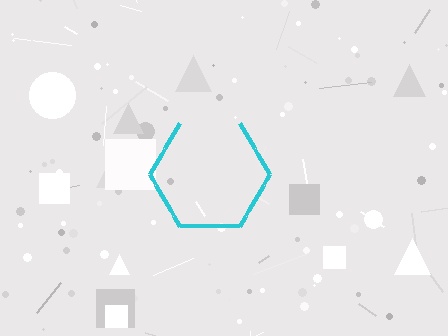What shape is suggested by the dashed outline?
The dashed outline suggests a hexagon.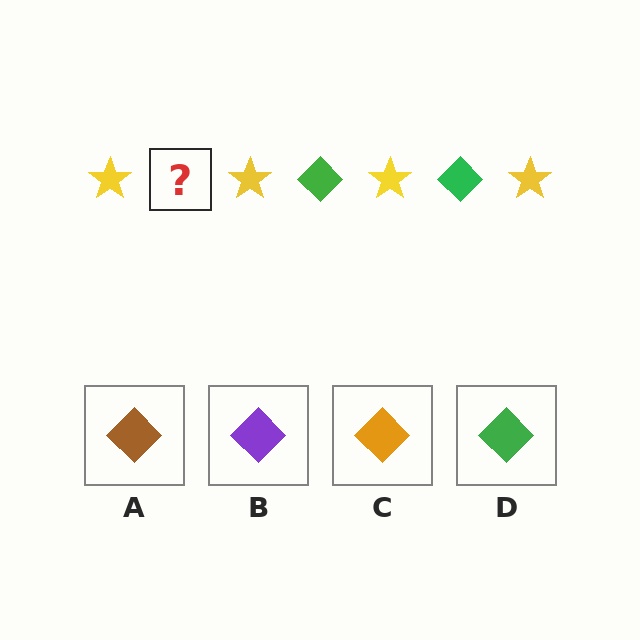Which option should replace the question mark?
Option D.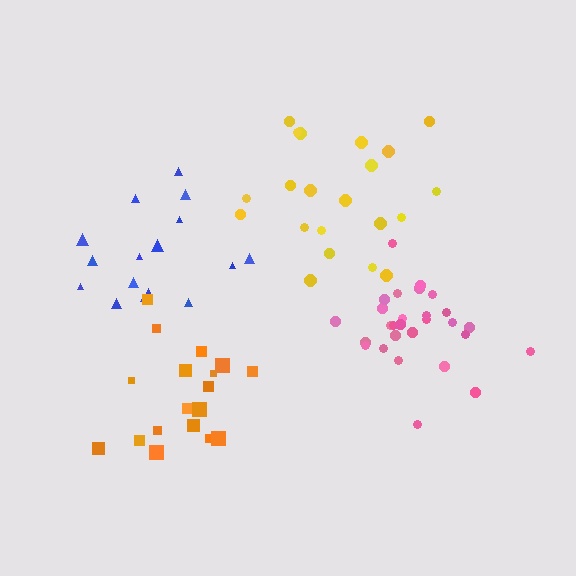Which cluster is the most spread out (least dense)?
Blue.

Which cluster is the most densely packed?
Pink.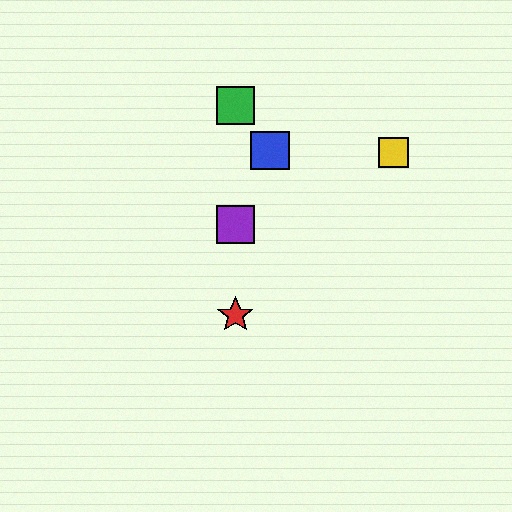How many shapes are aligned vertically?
3 shapes (the red star, the green square, the purple square) are aligned vertically.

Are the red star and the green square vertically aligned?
Yes, both are at x≈235.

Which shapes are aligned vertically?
The red star, the green square, the purple square are aligned vertically.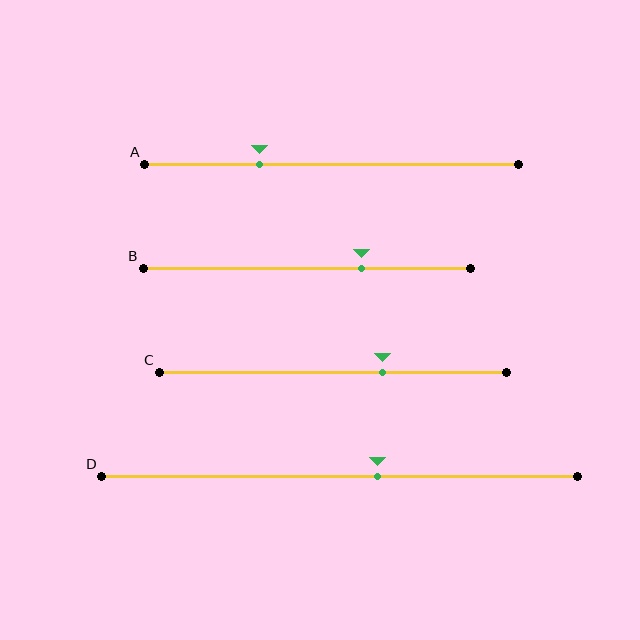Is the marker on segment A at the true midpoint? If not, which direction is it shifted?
No, the marker on segment A is shifted to the left by about 19% of the segment length.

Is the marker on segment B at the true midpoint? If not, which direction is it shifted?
No, the marker on segment B is shifted to the right by about 17% of the segment length.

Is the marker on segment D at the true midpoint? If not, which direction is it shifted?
No, the marker on segment D is shifted to the right by about 8% of the segment length.